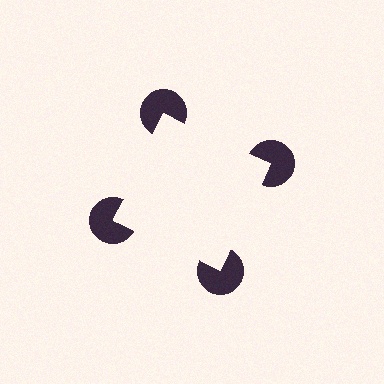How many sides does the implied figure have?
4 sides.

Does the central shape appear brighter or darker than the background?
It typically appears slightly brighter than the background, even though no actual brightness change is drawn.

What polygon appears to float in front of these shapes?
An illusory square — its edges are inferred from the aligned wedge cuts in the pac-man discs, not physically drawn.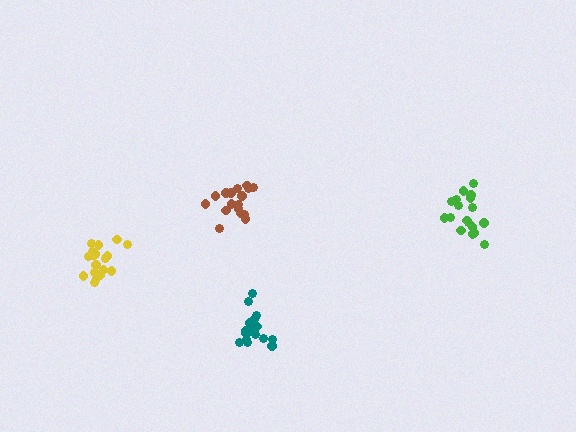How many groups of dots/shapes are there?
There are 4 groups.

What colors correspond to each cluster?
The clusters are colored: teal, green, brown, yellow.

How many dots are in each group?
Group 1: 17 dots, Group 2: 18 dots, Group 3: 17 dots, Group 4: 19 dots (71 total).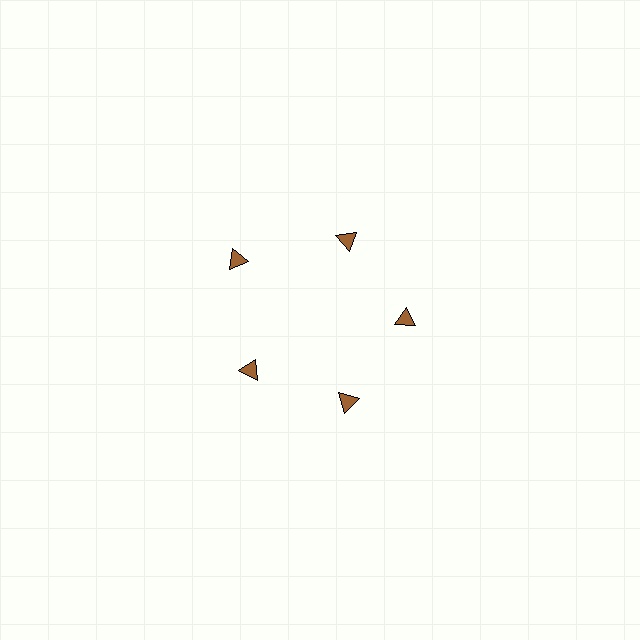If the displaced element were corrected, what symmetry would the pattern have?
It would have 5-fold rotational symmetry — the pattern would map onto itself every 72 degrees.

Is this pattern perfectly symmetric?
No. The 5 brown triangles are arranged in a ring, but one element near the 10 o'clock position is pushed outward from the center, breaking the 5-fold rotational symmetry.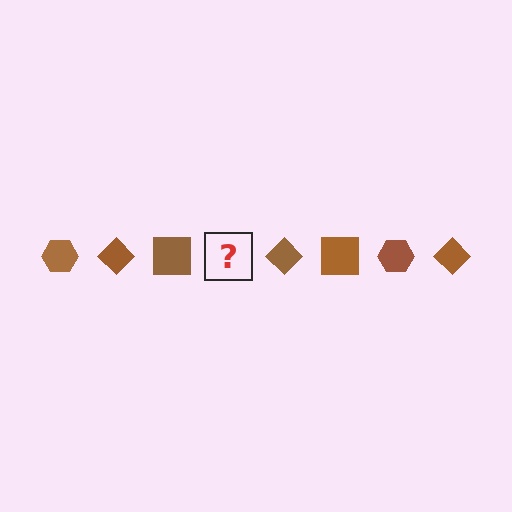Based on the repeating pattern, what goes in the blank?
The blank should be a brown hexagon.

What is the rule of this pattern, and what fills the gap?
The rule is that the pattern cycles through hexagon, diamond, square shapes in brown. The gap should be filled with a brown hexagon.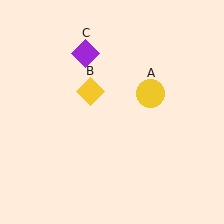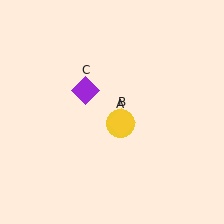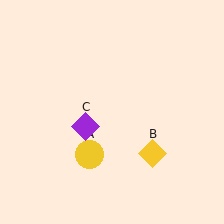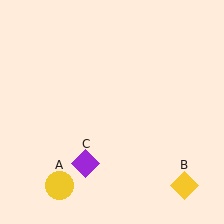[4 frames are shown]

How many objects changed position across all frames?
3 objects changed position: yellow circle (object A), yellow diamond (object B), purple diamond (object C).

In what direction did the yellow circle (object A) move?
The yellow circle (object A) moved down and to the left.